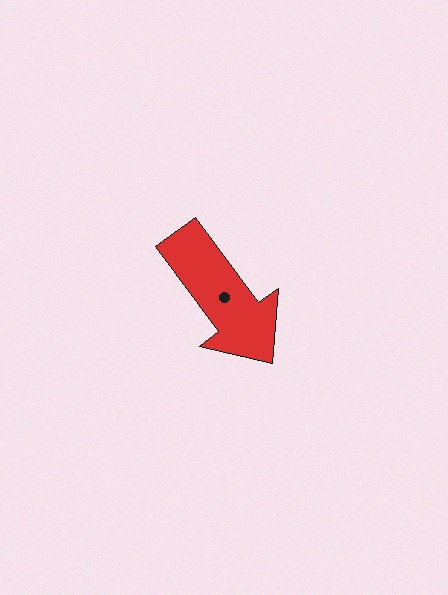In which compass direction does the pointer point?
Southeast.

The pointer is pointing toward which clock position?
Roughly 5 o'clock.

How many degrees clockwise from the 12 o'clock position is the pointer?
Approximately 144 degrees.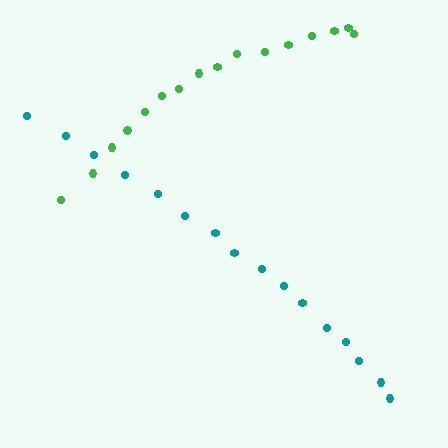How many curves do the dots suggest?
There are 2 distinct paths.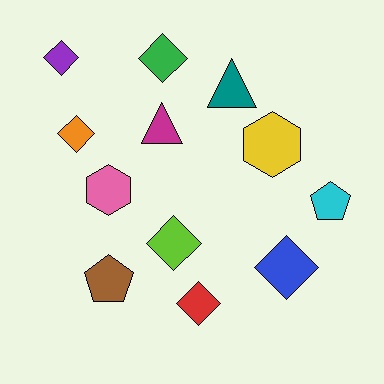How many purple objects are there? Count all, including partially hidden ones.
There is 1 purple object.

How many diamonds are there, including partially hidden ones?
There are 6 diamonds.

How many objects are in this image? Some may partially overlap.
There are 12 objects.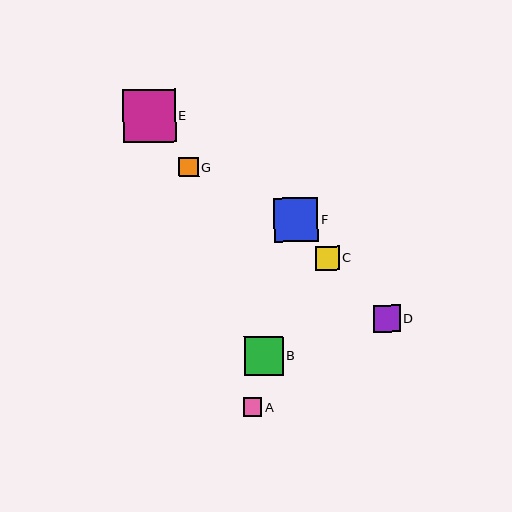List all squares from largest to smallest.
From largest to smallest: E, F, B, D, C, G, A.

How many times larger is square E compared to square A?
Square E is approximately 2.9 times the size of square A.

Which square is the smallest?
Square A is the smallest with a size of approximately 18 pixels.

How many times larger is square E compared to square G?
Square E is approximately 2.7 times the size of square G.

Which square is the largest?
Square E is the largest with a size of approximately 53 pixels.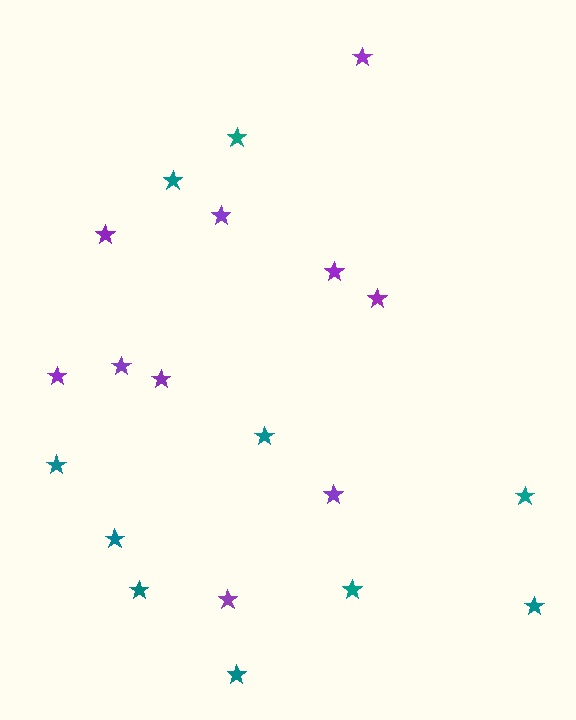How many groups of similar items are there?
There are 2 groups: one group of purple stars (10) and one group of teal stars (10).